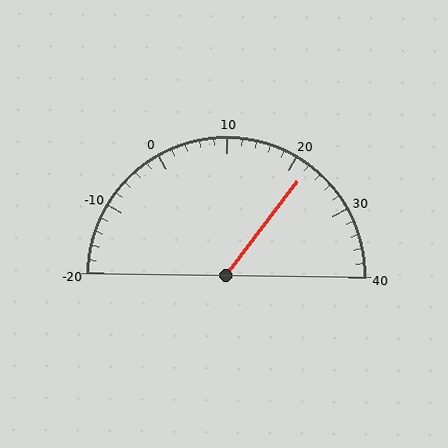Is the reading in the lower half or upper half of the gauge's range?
The reading is in the upper half of the range (-20 to 40).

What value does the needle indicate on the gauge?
The needle indicates approximately 22.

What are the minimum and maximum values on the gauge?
The gauge ranges from -20 to 40.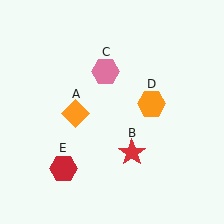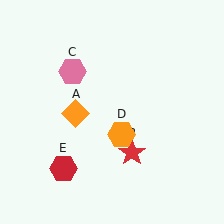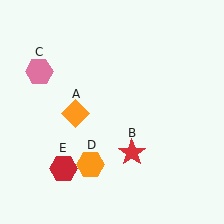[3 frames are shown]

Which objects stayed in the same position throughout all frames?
Orange diamond (object A) and red star (object B) and red hexagon (object E) remained stationary.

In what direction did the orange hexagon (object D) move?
The orange hexagon (object D) moved down and to the left.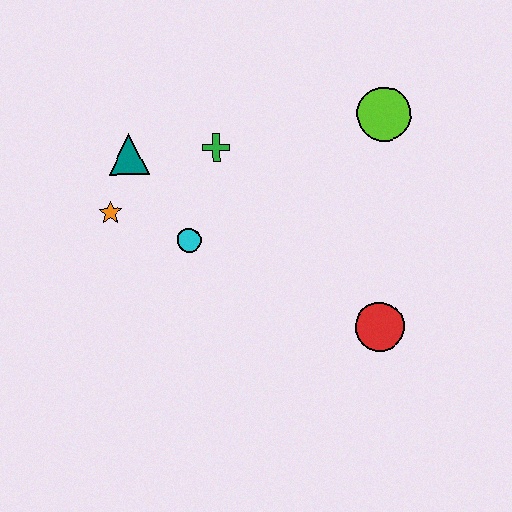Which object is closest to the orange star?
The teal triangle is closest to the orange star.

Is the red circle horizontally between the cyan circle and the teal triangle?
No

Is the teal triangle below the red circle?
No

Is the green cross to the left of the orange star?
No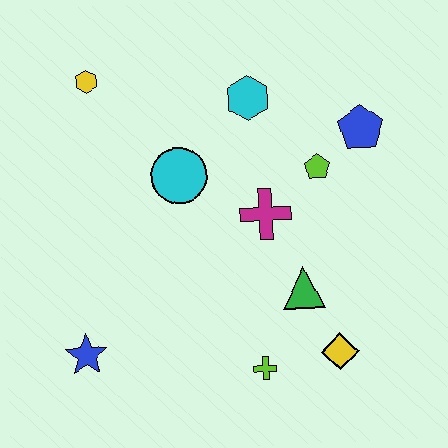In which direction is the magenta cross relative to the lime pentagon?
The magenta cross is to the left of the lime pentagon.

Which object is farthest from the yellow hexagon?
The yellow diamond is farthest from the yellow hexagon.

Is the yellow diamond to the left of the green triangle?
No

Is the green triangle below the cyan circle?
Yes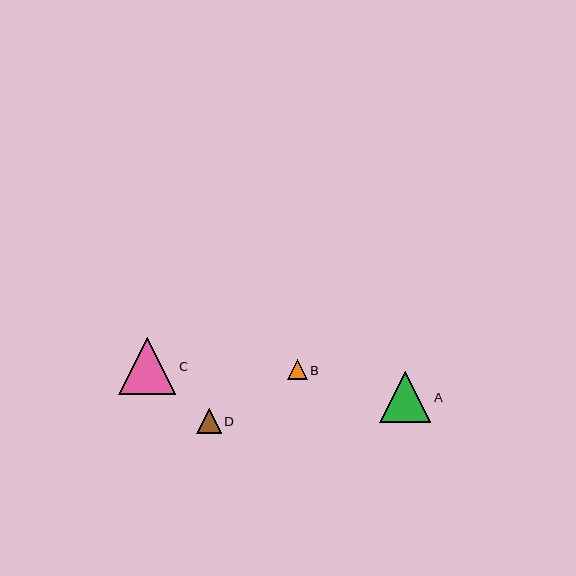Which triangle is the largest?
Triangle C is the largest with a size of approximately 57 pixels.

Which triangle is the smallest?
Triangle B is the smallest with a size of approximately 19 pixels.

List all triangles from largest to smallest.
From largest to smallest: C, A, D, B.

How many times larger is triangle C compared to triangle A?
Triangle C is approximately 1.1 times the size of triangle A.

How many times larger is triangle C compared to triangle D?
Triangle C is approximately 2.3 times the size of triangle D.